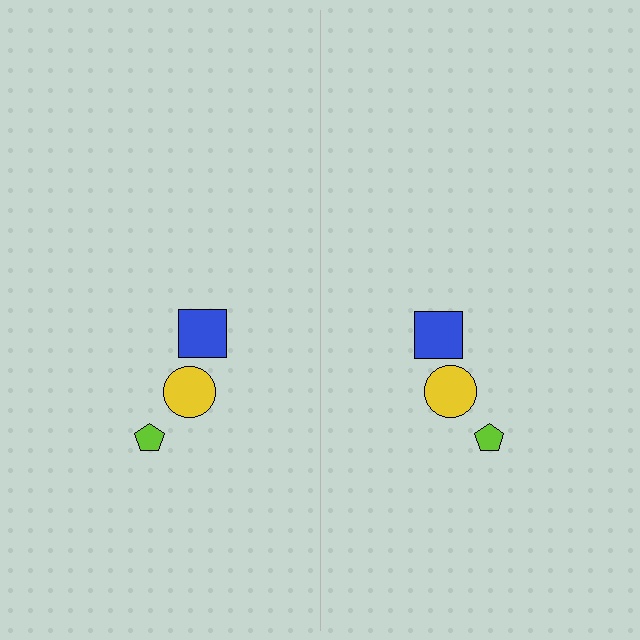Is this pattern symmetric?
Yes, this pattern has bilateral (reflection) symmetry.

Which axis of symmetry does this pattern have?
The pattern has a vertical axis of symmetry running through the center of the image.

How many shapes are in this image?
There are 6 shapes in this image.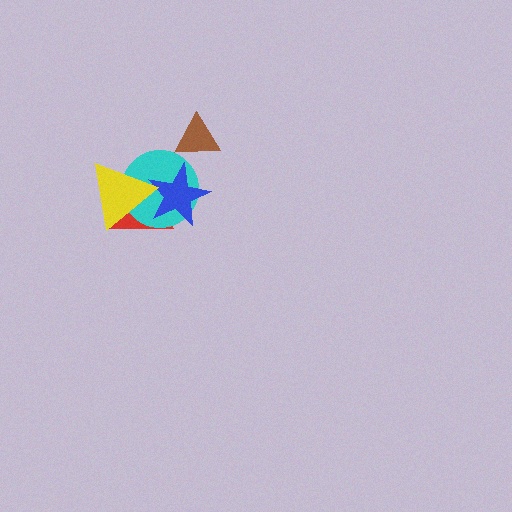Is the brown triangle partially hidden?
No, no other shape covers it.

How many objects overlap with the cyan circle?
3 objects overlap with the cyan circle.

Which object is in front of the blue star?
The yellow triangle is in front of the blue star.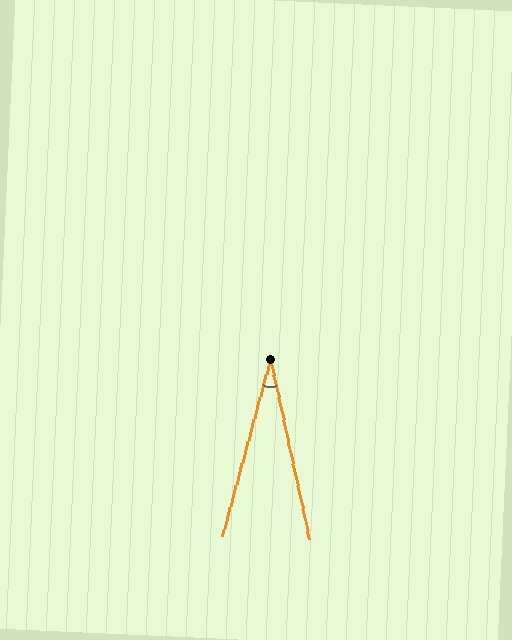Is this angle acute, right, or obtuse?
It is acute.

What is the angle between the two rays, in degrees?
Approximately 28 degrees.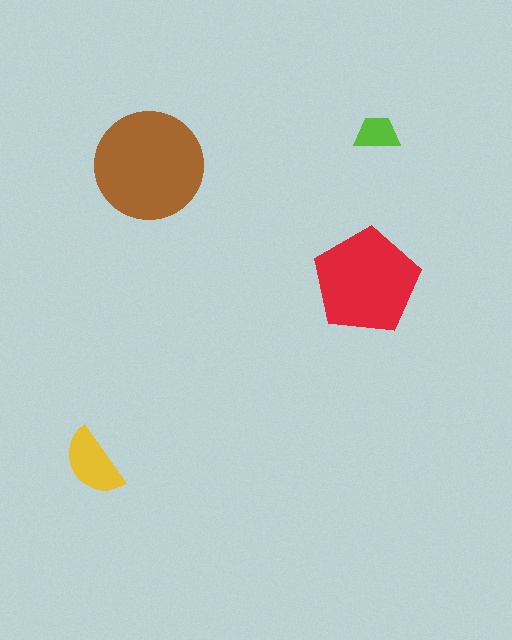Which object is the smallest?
The lime trapezoid.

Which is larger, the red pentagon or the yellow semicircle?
The red pentagon.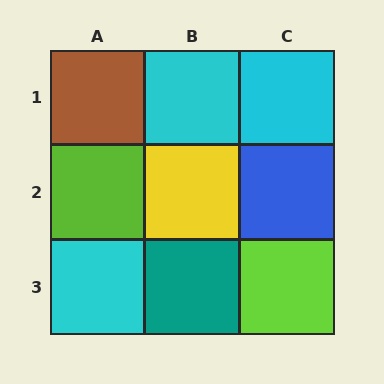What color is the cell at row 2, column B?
Yellow.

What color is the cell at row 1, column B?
Cyan.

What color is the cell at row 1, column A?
Brown.